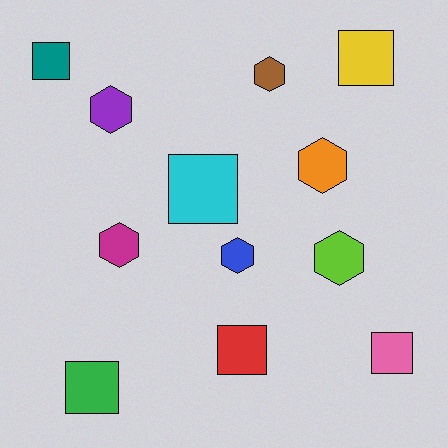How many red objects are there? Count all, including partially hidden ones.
There is 1 red object.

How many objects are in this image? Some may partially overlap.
There are 12 objects.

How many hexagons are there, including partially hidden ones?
There are 6 hexagons.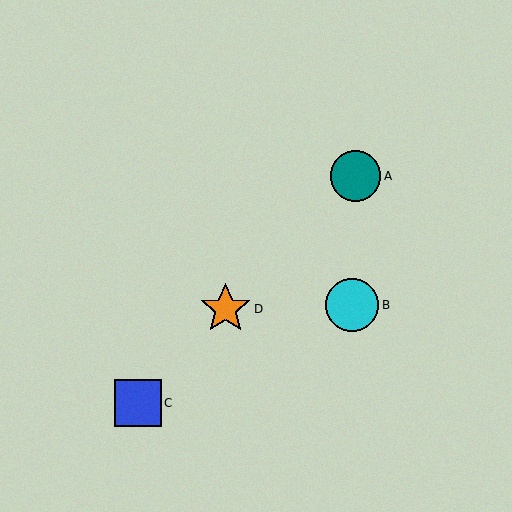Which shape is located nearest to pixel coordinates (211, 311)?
The orange star (labeled D) at (225, 309) is nearest to that location.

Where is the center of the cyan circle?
The center of the cyan circle is at (352, 305).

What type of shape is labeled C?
Shape C is a blue square.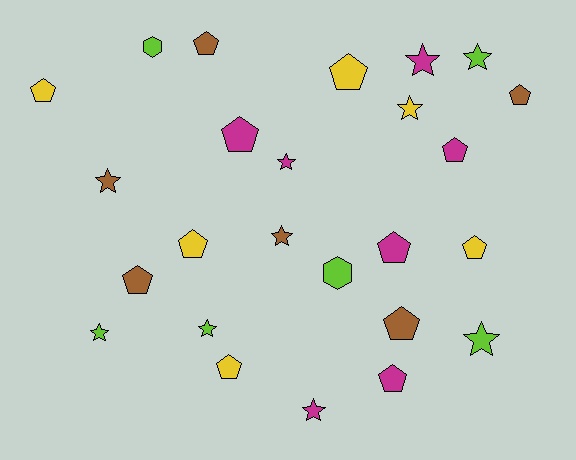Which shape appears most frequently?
Pentagon, with 13 objects.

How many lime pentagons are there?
There are no lime pentagons.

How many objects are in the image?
There are 25 objects.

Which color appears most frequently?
Magenta, with 7 objects.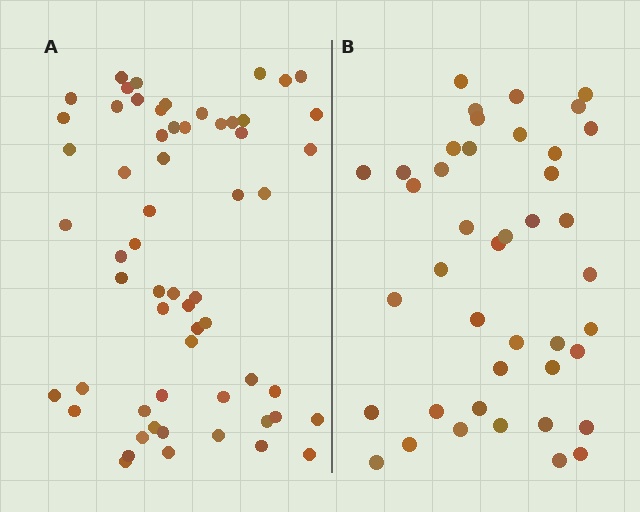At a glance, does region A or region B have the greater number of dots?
Region A (the left region) has more dots.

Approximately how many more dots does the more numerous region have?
Region A has approximately 20 more dots than region B.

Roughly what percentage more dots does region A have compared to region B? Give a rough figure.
About 45% more.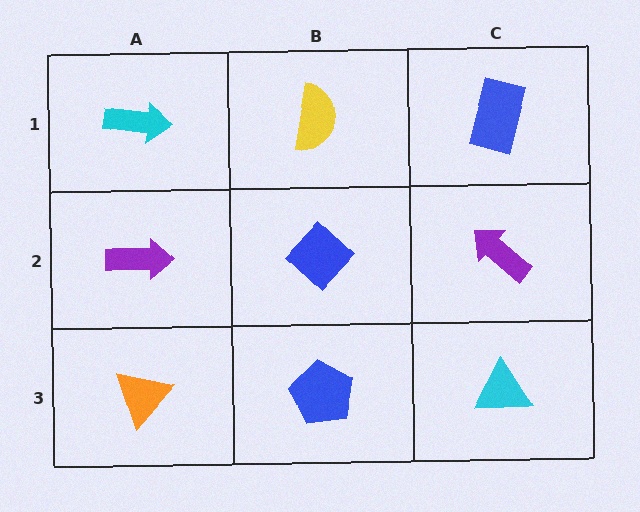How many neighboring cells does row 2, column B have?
4.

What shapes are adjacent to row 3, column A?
A purple arrow (row 2, column A), a blue pentagon (row 3, column B).